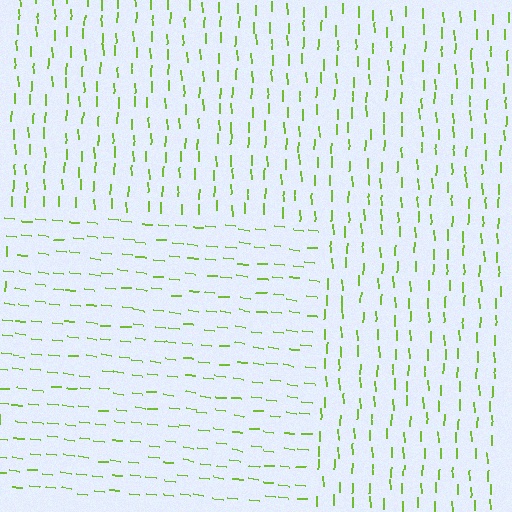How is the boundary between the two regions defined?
The boundary is defined purely by a change in line orientation (approximately 83 degrees difference). All lines are the same color and thickness.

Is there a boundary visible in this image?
Yes, there is a texture boundary formed by a change in line orientation.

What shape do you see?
I see a rectangle.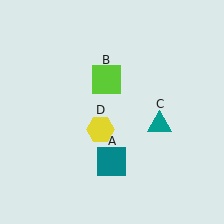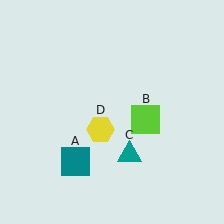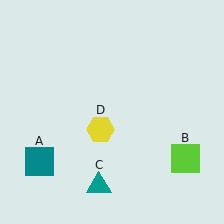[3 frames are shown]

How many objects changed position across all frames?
3 objects changed position: teal square (object A), lime square (object B), teal triangle (object C).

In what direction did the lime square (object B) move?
The lime square (object B) moved down and to the right.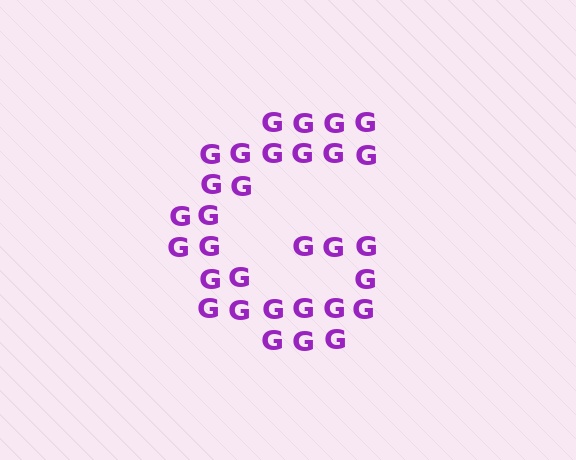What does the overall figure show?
The overall figure shows the letter G.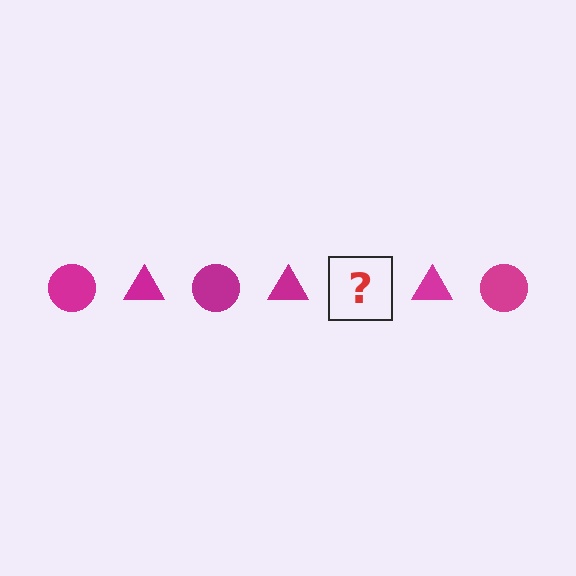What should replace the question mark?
The question mark should be replaced with a magenta circle.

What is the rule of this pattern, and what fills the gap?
The rule is that the pattern cycles through circle, triangle shapes in magenta. The gap should be filled with a magenta circle.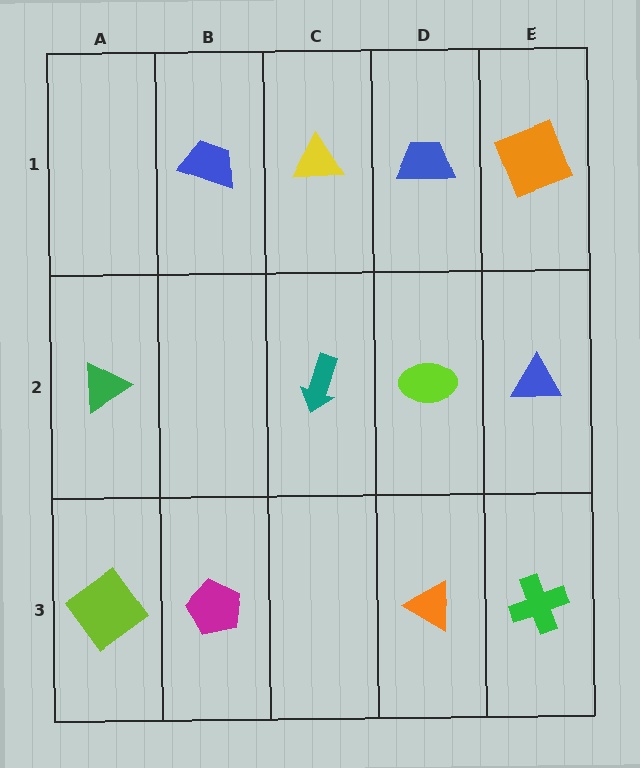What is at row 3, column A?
A lime diamond.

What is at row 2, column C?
A teal arrow.